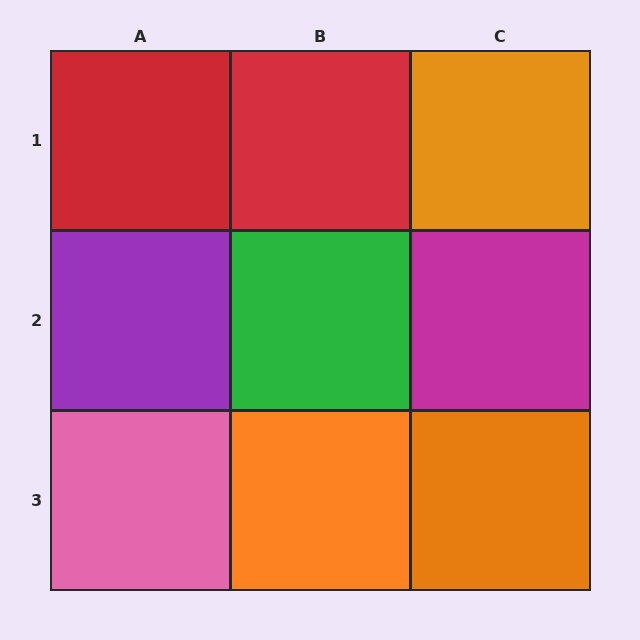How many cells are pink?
1 cell is pink.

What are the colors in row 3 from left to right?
Pink, orange, orange.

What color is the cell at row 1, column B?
Red.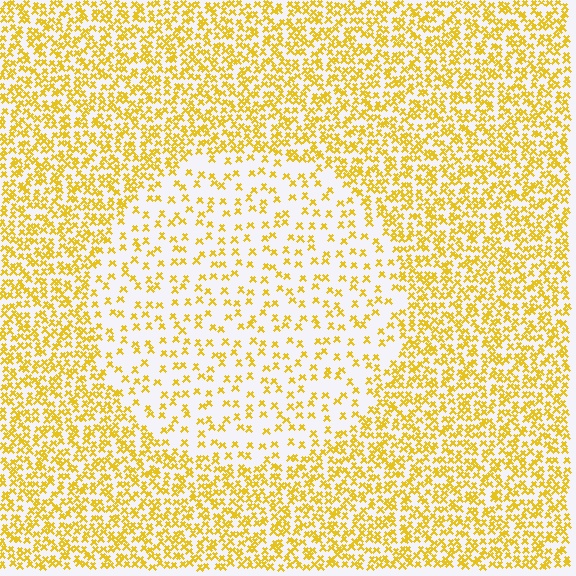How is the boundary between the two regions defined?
The boundary is defined by a change in element density (approximately 2.5x ratio). All elements are the same color, size, and shape.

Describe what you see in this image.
The image contains small yellow elements arranged at two different densities. A circle-shaped region is visible where the elements are less densely packed than the surrounding area.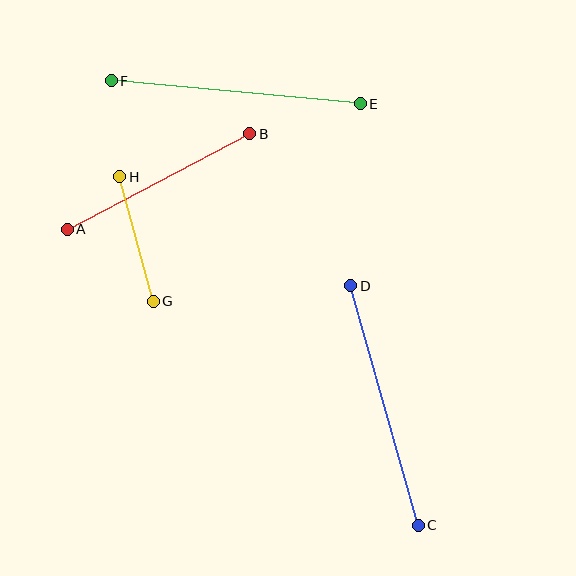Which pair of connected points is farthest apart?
Points E and F are farthest apart.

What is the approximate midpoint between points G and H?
The midpoint is at approximately (137, 239) pixels.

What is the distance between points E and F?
The distance is approximately 250 pixels.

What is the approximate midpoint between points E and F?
The midpoint is at approximately (236, 92) pixels.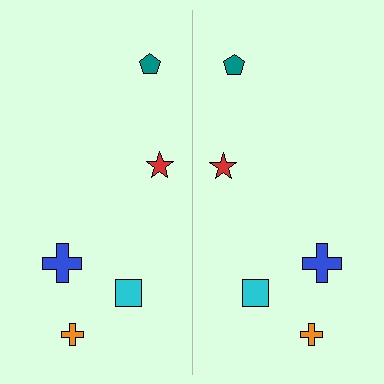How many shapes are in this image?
There are 10 shapes in this image.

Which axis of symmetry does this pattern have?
The pattern has a vertical axis of symmetry running through the center of the image.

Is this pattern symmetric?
Yes, this pattern has bilateral (reflection) symmetry.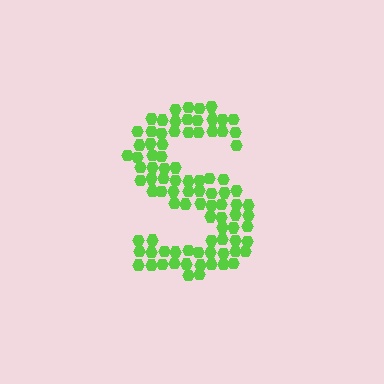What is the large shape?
The large shape is the letter S.